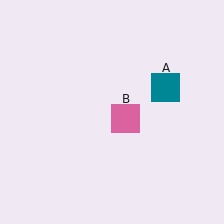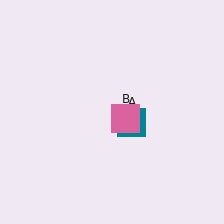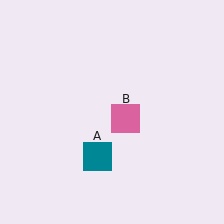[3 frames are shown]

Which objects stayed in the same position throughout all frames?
Pink square (object B) remained stationary.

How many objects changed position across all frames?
1 object changed position: teal square (object A).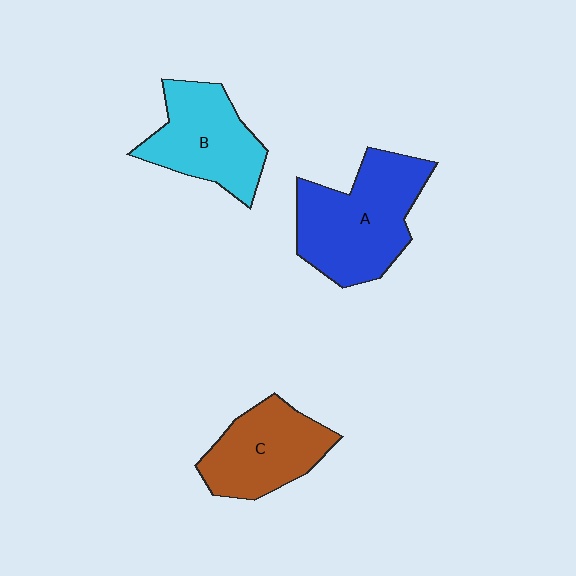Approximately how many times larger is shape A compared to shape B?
Approximately 1.3 times.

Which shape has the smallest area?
Shape C (brown).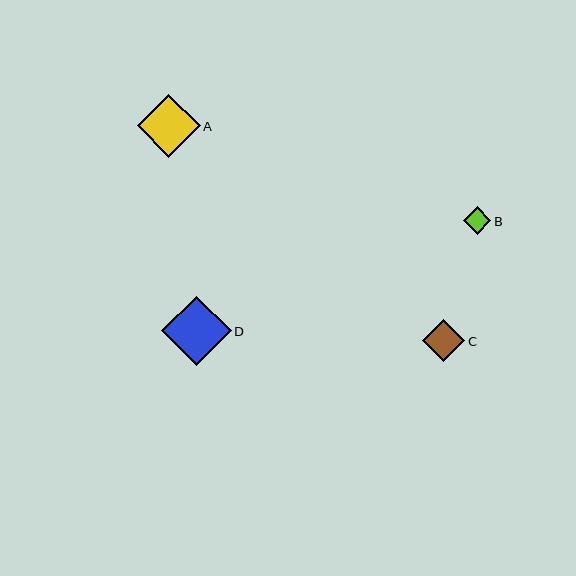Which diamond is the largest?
Diamond D is the largest with a size of approximately 69 pixels.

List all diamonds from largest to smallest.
From largest to smallest: D, A, C, B.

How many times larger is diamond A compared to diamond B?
Diamond A is approximately 2.3 times the size of diamond B.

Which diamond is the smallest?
Diamond B is the smallest with a size of approximately 28 pixels.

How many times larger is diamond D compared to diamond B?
Diamond D is approximately 2.5 times the size of diamond B.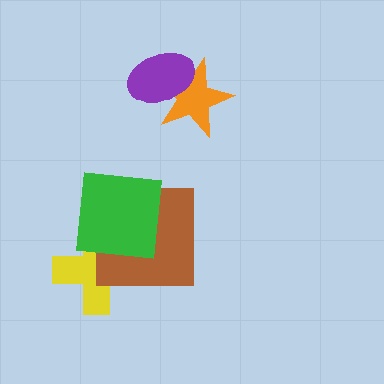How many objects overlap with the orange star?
1 object overlaps with the orange star.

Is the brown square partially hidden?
Yes, it is partially covered by another shape.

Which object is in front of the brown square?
The green square is in front of the brown square.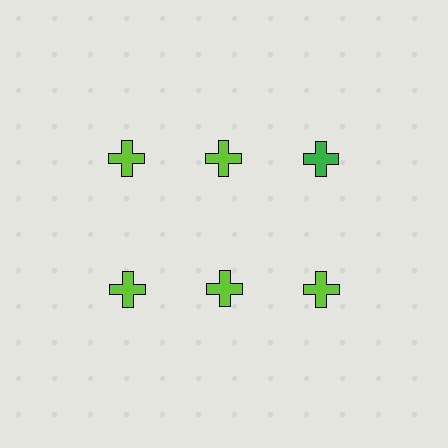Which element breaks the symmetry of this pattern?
The green cross in the top row, center column breaks the symmetry. All other shapes are lime crosses.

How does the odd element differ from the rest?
It has a different color: green instead of lime.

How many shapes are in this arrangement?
There are 6 shapes arranged in a grid pattern.